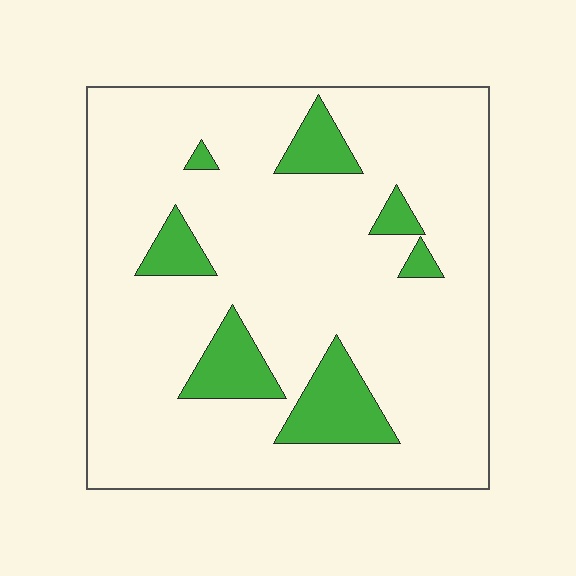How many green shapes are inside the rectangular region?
7.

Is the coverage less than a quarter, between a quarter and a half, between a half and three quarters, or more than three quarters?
Less than a quarter.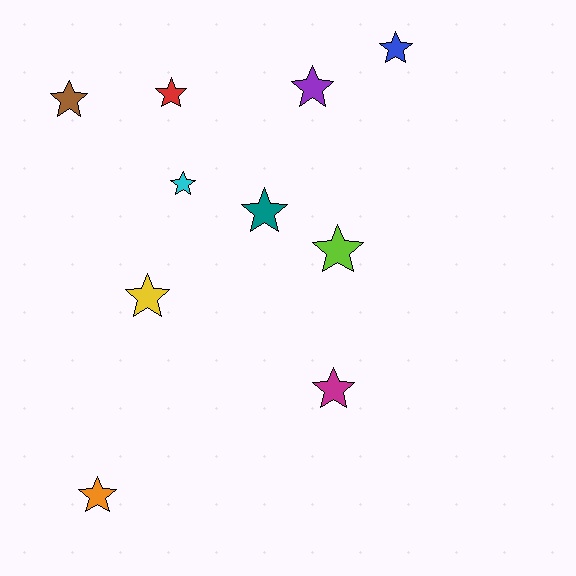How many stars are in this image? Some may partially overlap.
There are 10 stars.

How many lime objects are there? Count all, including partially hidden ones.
There is 1 lime object.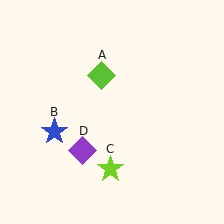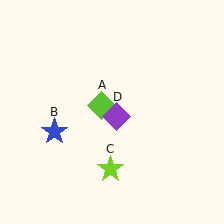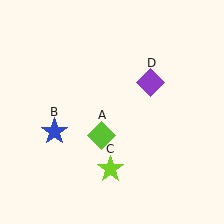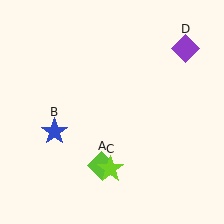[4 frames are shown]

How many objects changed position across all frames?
2 objects changed position: lime diamond (object A), purple diamond (object D).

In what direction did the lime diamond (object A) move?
The lime diamond (object A) moved down.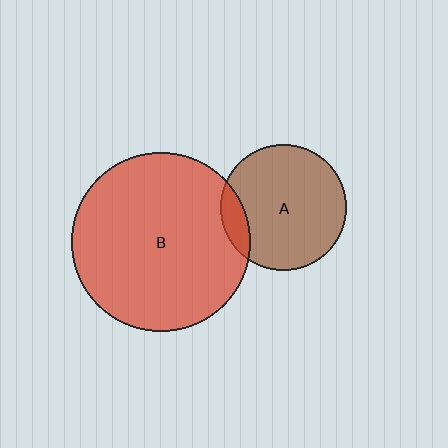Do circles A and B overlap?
Yes.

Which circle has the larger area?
Circle B (red).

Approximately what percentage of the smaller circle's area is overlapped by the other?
Approximately 10%.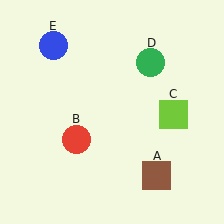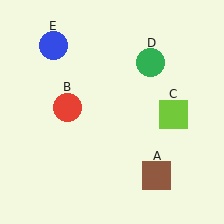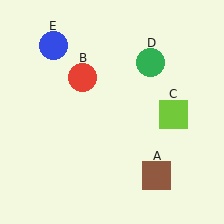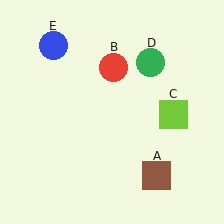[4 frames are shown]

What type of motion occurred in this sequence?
The red circle (object B) rotated clockwise around the center of the scene.